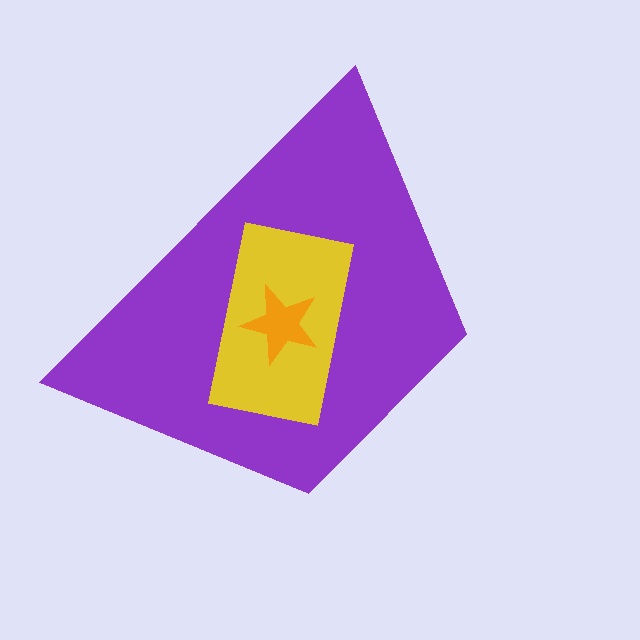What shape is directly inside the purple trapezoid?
The yellow rectangle.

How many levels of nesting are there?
3.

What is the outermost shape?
The purple trapezoid.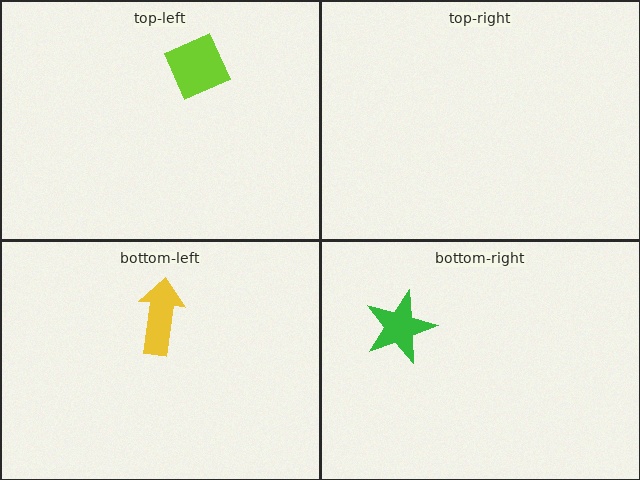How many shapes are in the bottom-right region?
1.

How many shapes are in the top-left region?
1.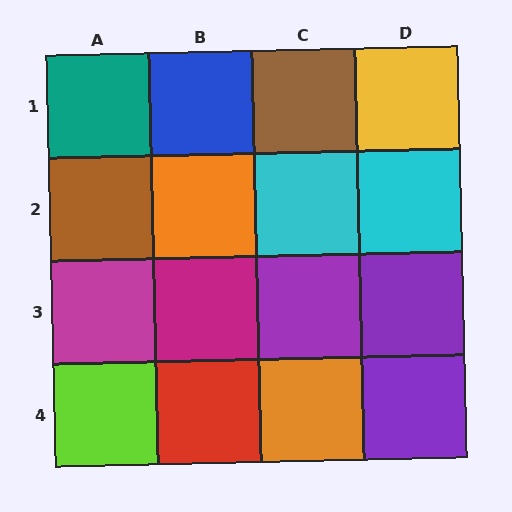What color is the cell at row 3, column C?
Purple.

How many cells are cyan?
2 cells are cyan.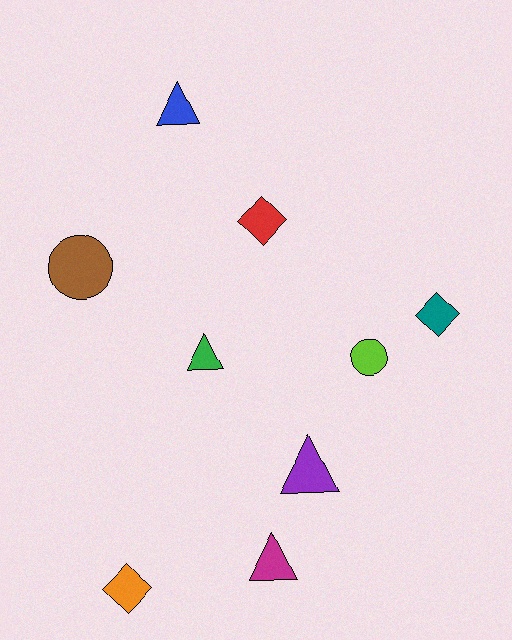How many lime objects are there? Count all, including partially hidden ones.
There is 1 lime object.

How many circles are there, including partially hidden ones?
There are 2 circles.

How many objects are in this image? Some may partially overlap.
There are 9 objects.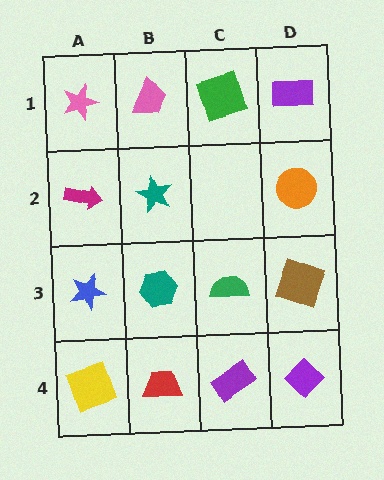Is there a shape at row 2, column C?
No, that cell is empty.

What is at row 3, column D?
A brown square.